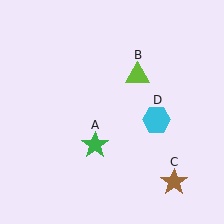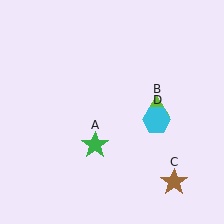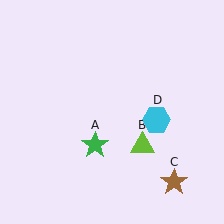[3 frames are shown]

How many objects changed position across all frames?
1 object changed position: lime triangle (object B).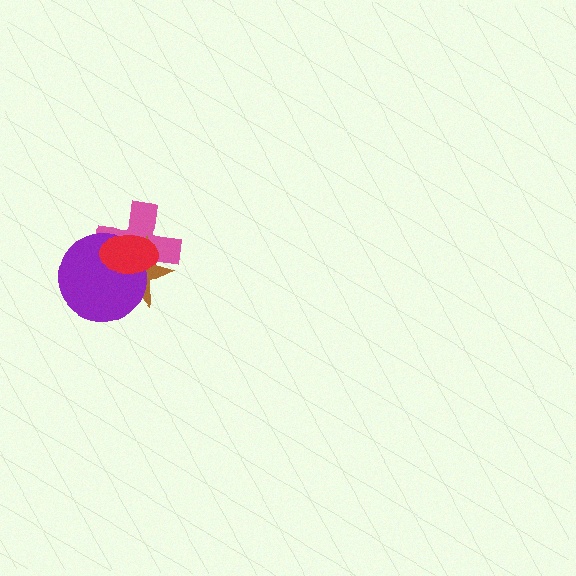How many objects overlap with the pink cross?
3 objects overlap with the pink cross.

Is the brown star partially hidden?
Yes, it is partially covered by another shape.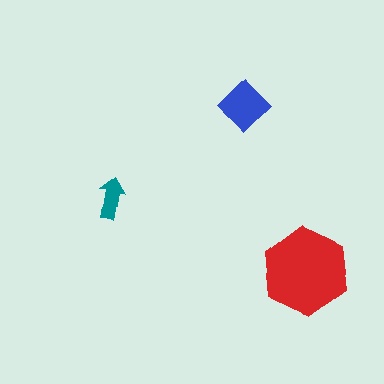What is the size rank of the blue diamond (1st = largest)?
2nd.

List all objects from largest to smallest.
The red hexagon, the blue diamond, the teal arrow.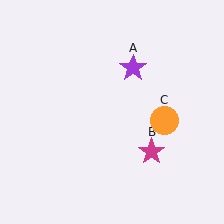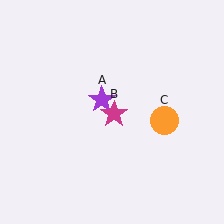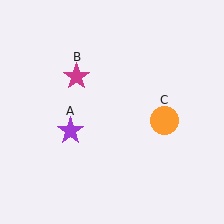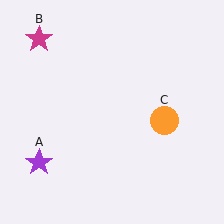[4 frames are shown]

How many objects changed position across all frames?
2 objects changed position: purple star (object A), magenta star (object B).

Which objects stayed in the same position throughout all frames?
Orange circle (object C) remained stationary.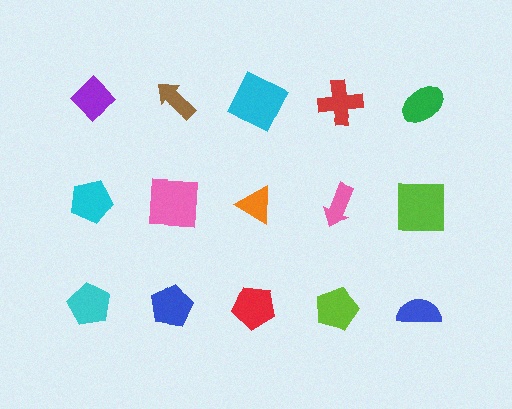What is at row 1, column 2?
A brown arrow.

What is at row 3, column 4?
A lime pentagon.